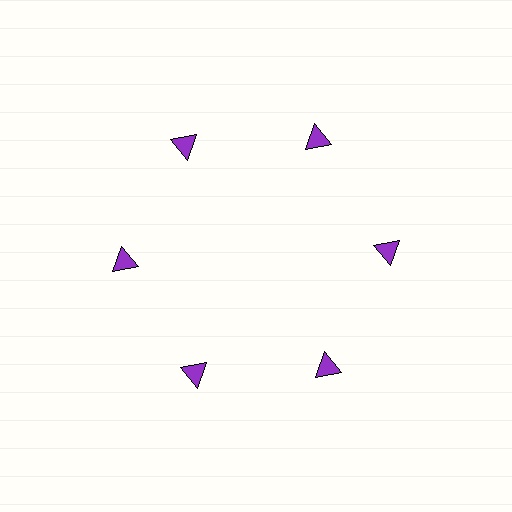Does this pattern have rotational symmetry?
Yes, this pattern has 6-fold rotational symmetry. It looks the same after rotating 60 degrees around the center.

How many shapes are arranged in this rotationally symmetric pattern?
There are 6 shapes, arranged in 6 groups of 1.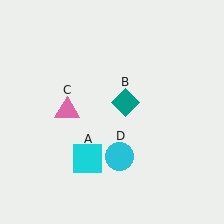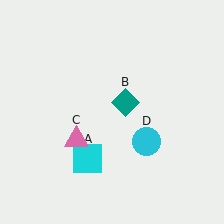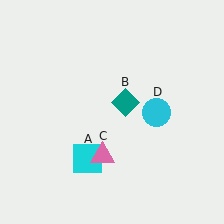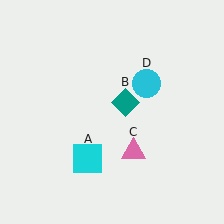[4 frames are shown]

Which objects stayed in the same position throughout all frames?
Cyan square (object A) and teal diamond (object B) remained stationary.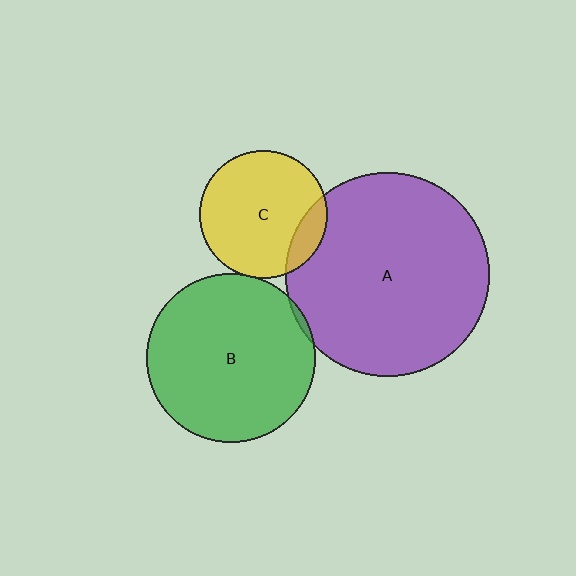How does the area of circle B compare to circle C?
Approximately 1.8 times.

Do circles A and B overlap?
Yes.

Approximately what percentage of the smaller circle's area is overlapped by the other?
Approximately 5%.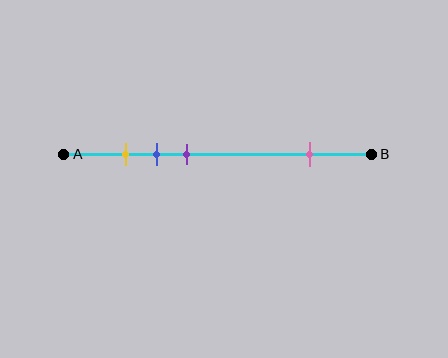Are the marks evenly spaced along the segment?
No, the marks are not evenly spaced.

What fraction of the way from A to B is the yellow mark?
The yellow mark is approximately 20% (0.2) of the way from A to B.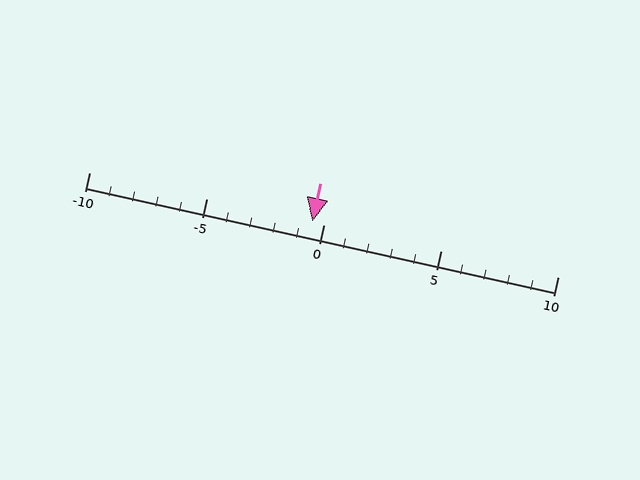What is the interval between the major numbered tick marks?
The major tick marks are spaced 5 units apart.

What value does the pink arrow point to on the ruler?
The pink arrow points to approximately 0.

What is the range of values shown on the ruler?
The ruler shows values from -10 to 10.